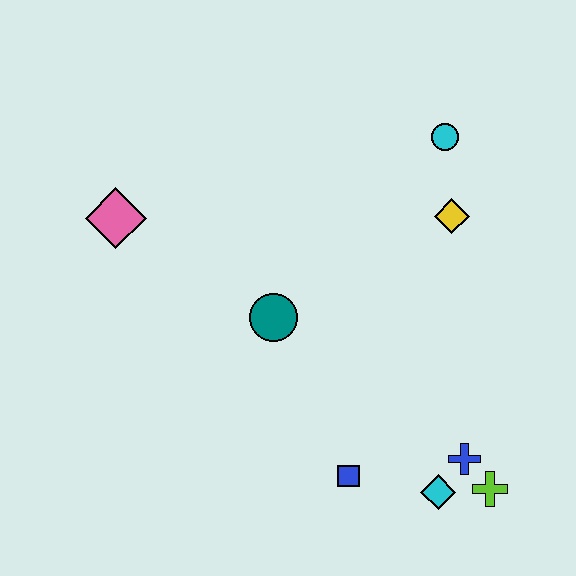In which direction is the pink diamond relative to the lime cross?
The pink diamond is to the left of the lime cross.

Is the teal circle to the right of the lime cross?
No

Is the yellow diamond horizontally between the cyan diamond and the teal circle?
No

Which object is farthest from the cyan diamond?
The pink diamond is farthest from the cyan diamond.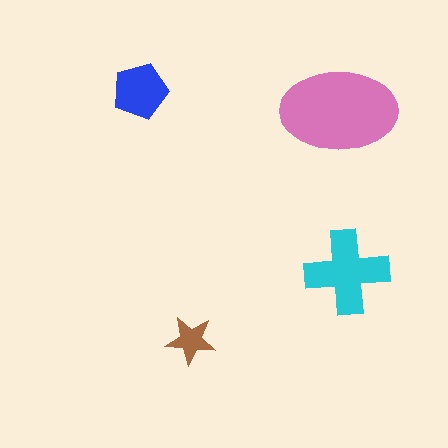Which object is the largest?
The pink ellipse.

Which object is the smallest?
The brown star.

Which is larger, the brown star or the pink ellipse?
The pink ellipse.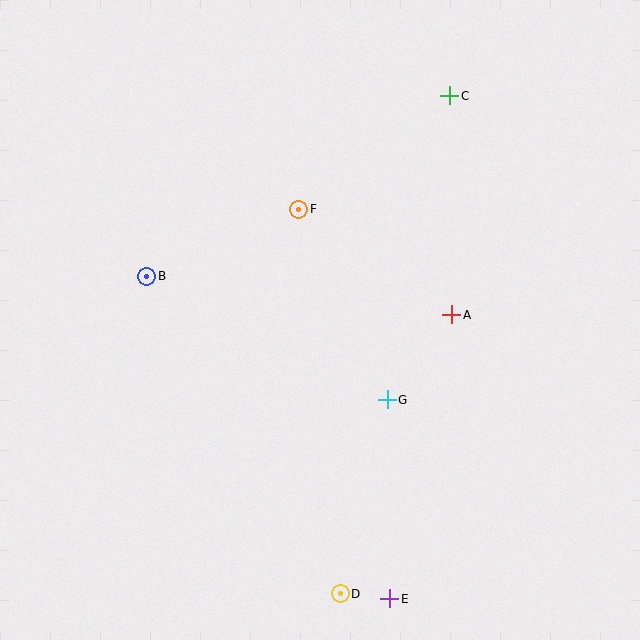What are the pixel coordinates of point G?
Point G is at (387, 400).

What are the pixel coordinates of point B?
Point B is at (147, 276).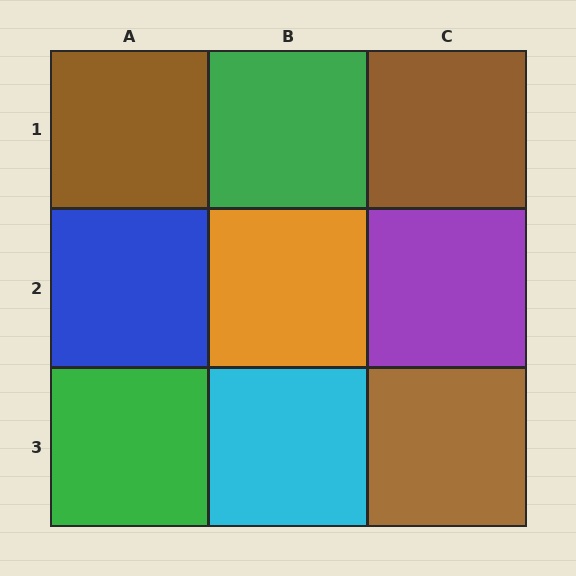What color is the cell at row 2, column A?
Blue.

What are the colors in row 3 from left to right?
Green, cyan, brown.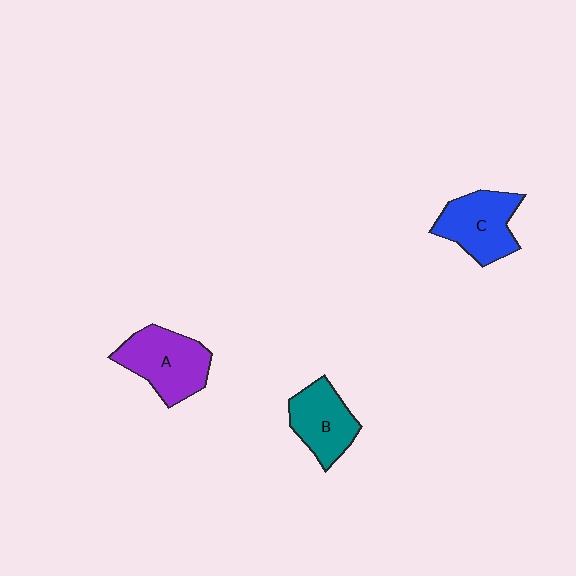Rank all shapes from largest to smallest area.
From largest to smallest: A (purple), C (blue), B (teal).